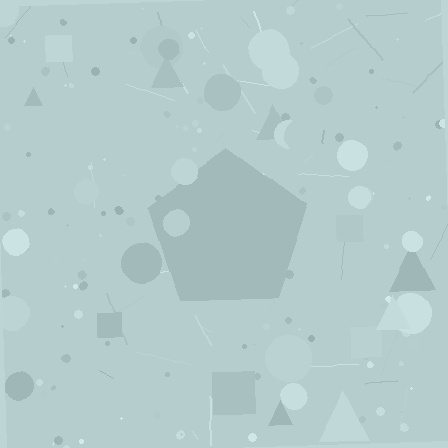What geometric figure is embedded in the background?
A pentagon is embedded in the background.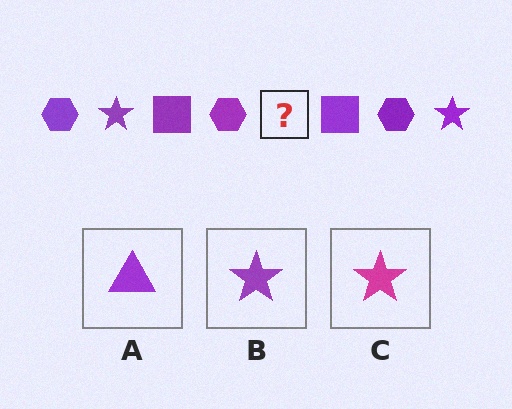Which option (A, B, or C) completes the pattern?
B.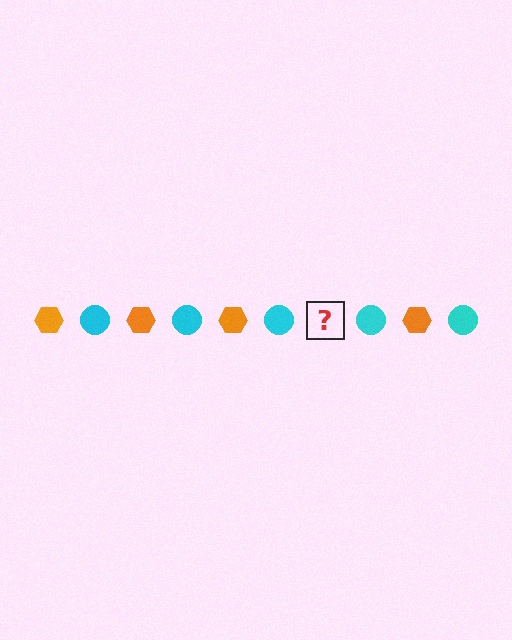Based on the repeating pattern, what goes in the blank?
The blank should be an orange hexagon.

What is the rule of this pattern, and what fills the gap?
The rule is that the pattern alternates between orange hexagon and cyan circle. The gap should be filled with an orange hexagon.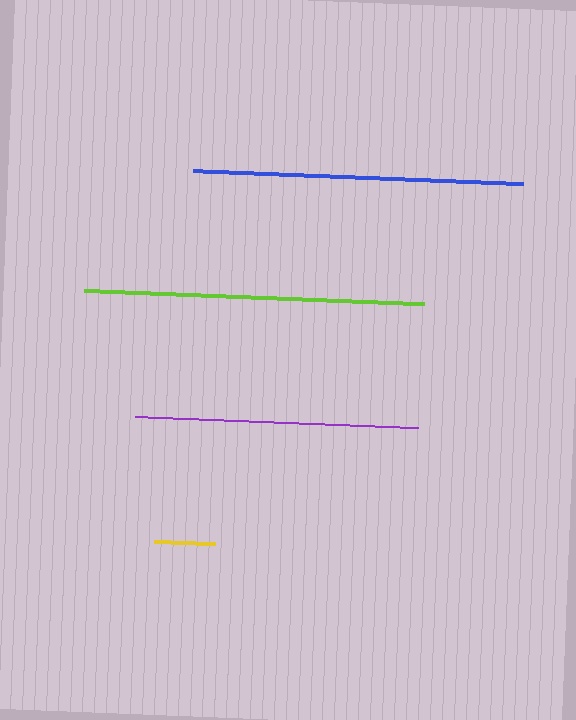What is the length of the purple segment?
The purple segment is approximately 283 pixels long.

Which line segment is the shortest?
The yellow line is the shortest at approximately 61 pixels.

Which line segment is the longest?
The lime line is the longest at approximately 341 pixels.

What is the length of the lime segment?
The lime segment is approximately 341 pixels long.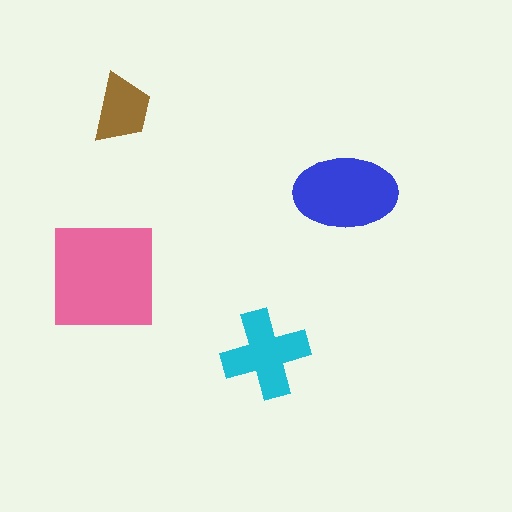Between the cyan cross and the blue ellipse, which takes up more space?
The blue ellipse.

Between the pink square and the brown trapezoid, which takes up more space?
The pink square.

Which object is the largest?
The pink square.